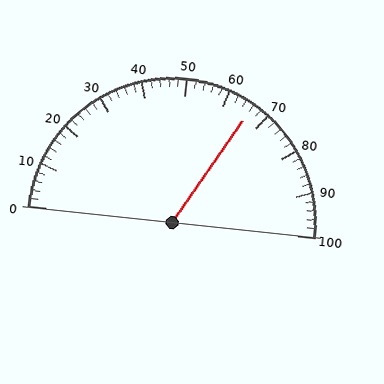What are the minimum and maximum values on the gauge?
The gauge ranges from 0 to 100.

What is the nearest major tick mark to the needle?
The nearest major tick mark is 70.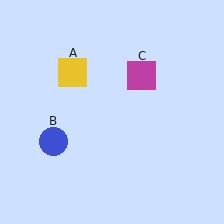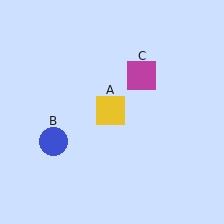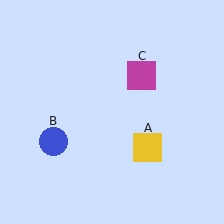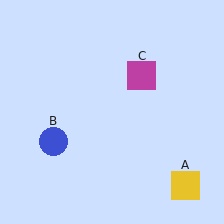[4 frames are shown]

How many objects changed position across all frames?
1 object changed position: yellow square (object A).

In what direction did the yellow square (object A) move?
The yellow square (object A) moved down and to the right.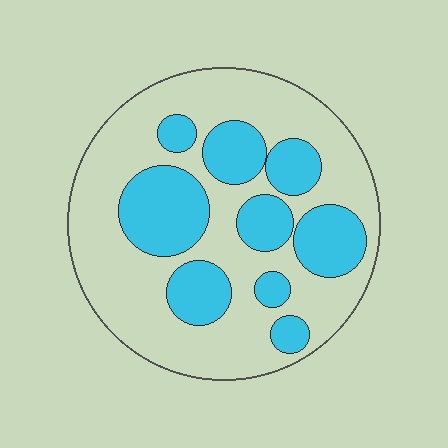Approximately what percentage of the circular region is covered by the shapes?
Approximately 35%.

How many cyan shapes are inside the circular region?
9.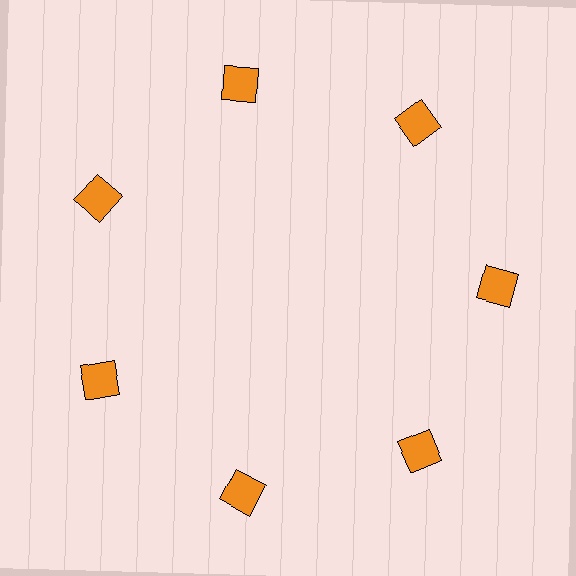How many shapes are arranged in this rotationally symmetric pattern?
There are 7 shapes, arranged in 7 groups of 1.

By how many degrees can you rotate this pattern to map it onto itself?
The pattern maps onto itself every 51 degrees of rotation.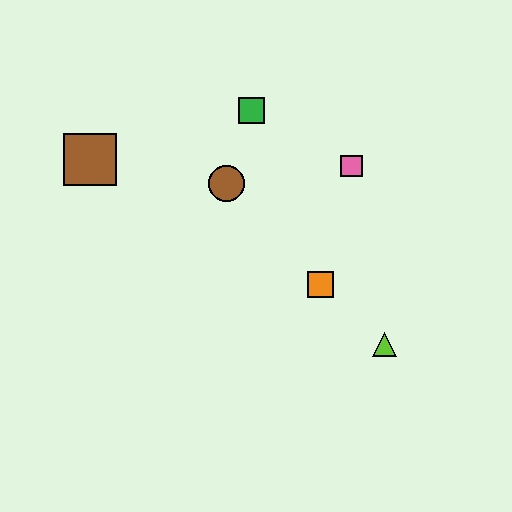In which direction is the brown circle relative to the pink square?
The brown circle is to the left of the pink square.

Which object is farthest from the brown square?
The lime triangle is farthest from the brown square.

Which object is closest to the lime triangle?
The orange square is closest to the lime triangle.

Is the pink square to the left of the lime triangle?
Yes